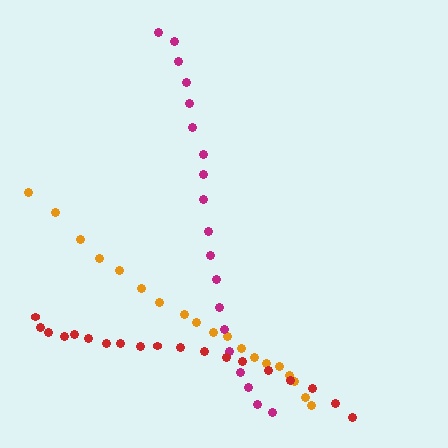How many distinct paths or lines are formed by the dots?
There are 3 distinct paths.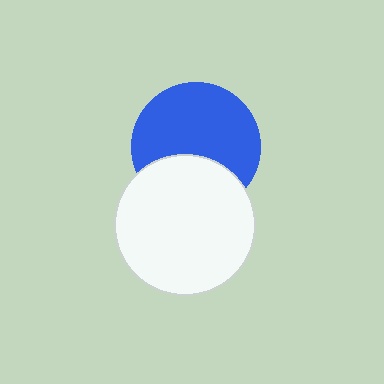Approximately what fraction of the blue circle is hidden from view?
Roughly 33% of the blue circle is hidden behind the white circle.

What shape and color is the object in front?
The object in front is a white circle.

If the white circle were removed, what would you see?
You would see the complete blue circle.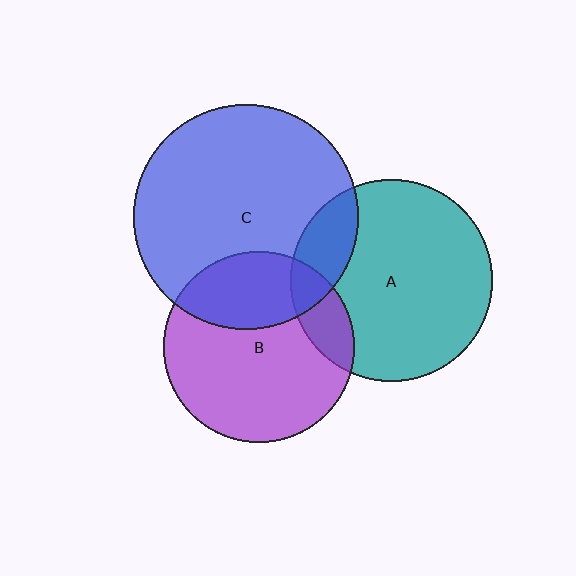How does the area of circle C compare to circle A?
Approximately 1.2 times.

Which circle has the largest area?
Circle C (blue).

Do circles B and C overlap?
Yes.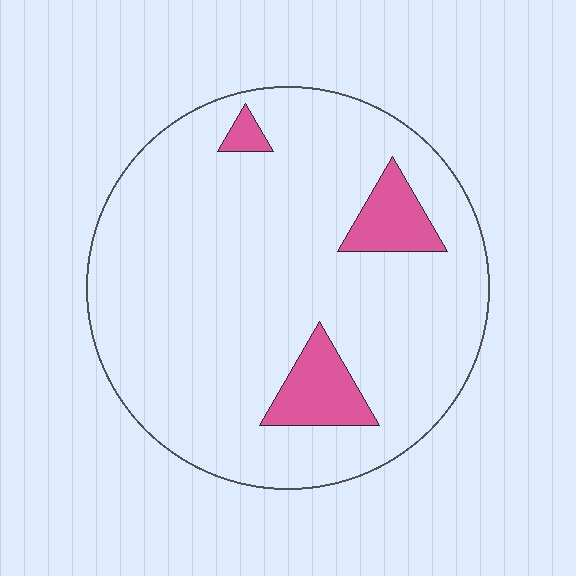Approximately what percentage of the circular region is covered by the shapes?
Approximately 10%.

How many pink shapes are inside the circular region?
3.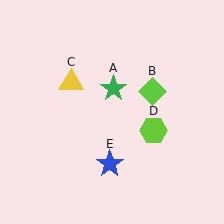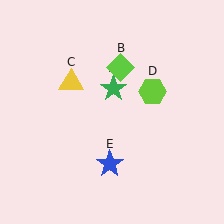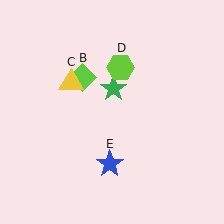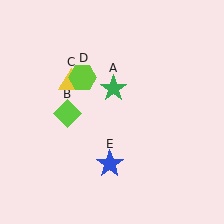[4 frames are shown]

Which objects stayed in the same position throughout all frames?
Green star (object A) and yellow triangle (object C) and blue star (object E) remained stationary.